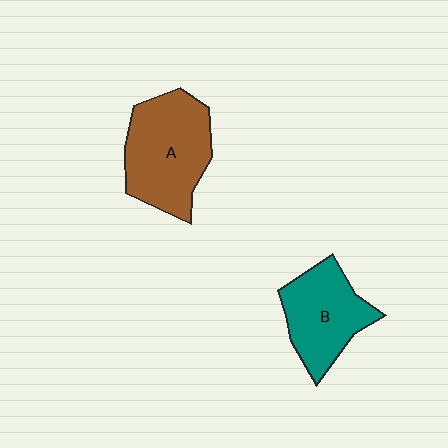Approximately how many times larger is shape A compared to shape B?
Approximately 1.3 times.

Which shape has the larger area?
Shape A (brown).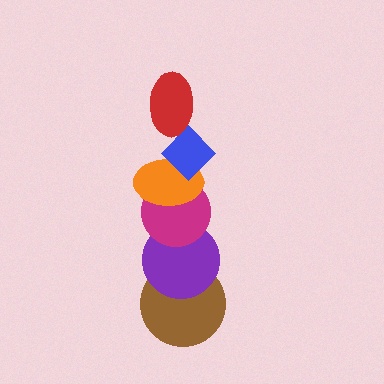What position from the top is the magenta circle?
The magenta circle is 4th from the top.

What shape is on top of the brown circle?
The purple circle is on top of the brown circle.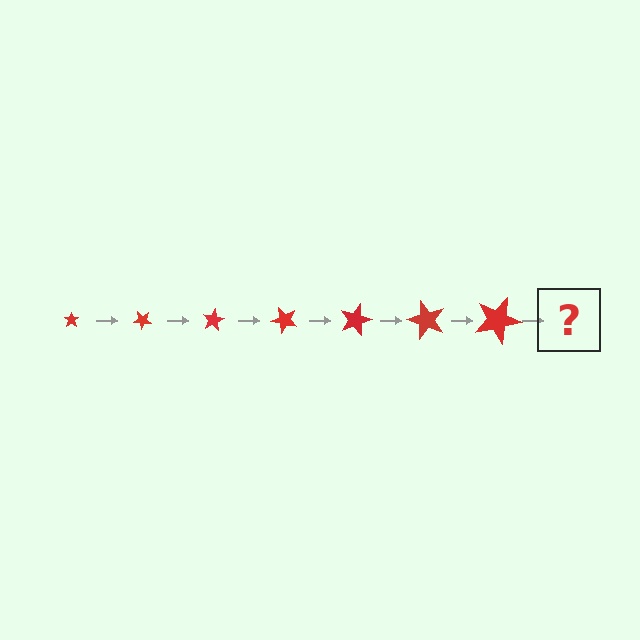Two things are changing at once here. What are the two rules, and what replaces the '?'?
The two rules are that the star grows larger each step and it rotates 40 degrees each step. The '?' should be a star, larger than the previous one and rotated 280 degrees from the start.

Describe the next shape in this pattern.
It should be a star, larger than the previous one and rotated 280 degrees from the start.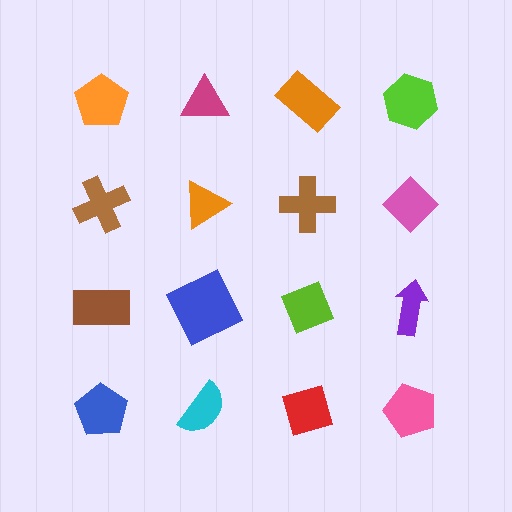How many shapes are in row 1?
4 shapes.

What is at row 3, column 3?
A lime diamond.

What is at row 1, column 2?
A magenta triangle.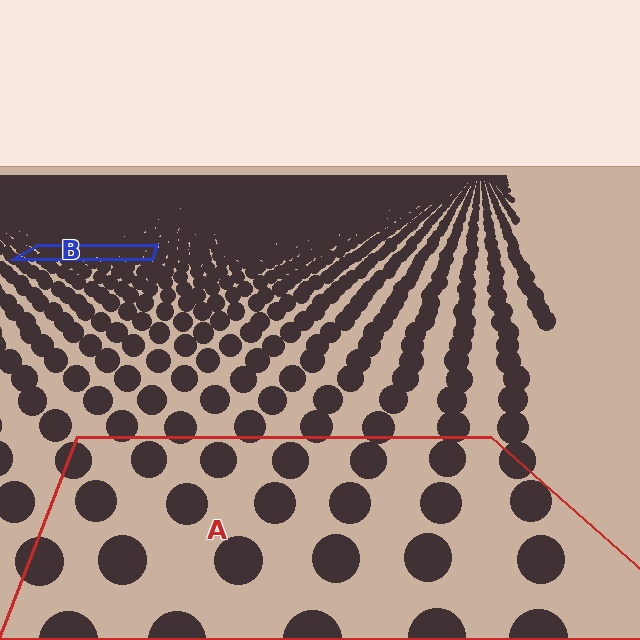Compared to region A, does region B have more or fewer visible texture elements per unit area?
Region B has more texture elements per unit area — they are packed more densely because it is farther away.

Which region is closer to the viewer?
Region A is closer. The texture elements there are larger and more spread out.